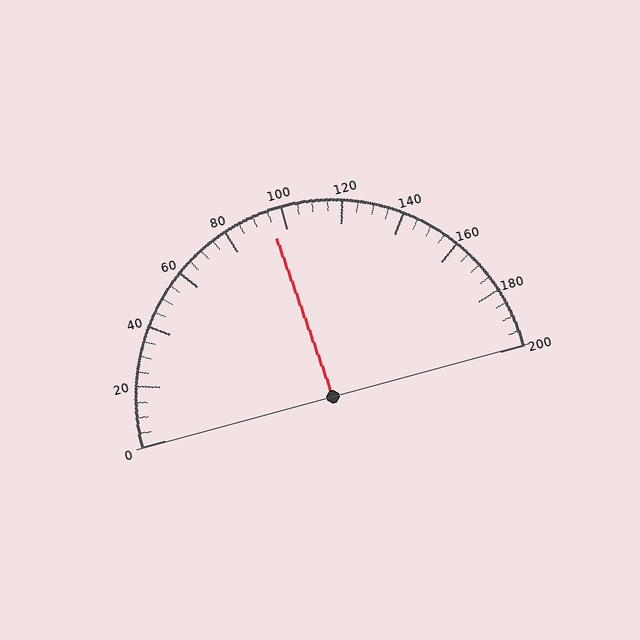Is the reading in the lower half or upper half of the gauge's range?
The reading is in the lower half of the range (0 to 200).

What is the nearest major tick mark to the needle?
The nearest major tick mark is 100.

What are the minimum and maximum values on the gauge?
The gauge ranges from 0 to 200.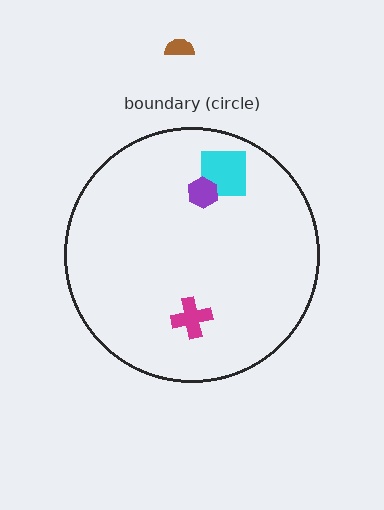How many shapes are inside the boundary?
3 inside, 1 outside.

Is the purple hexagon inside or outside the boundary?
Inside.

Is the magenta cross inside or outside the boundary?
Inside.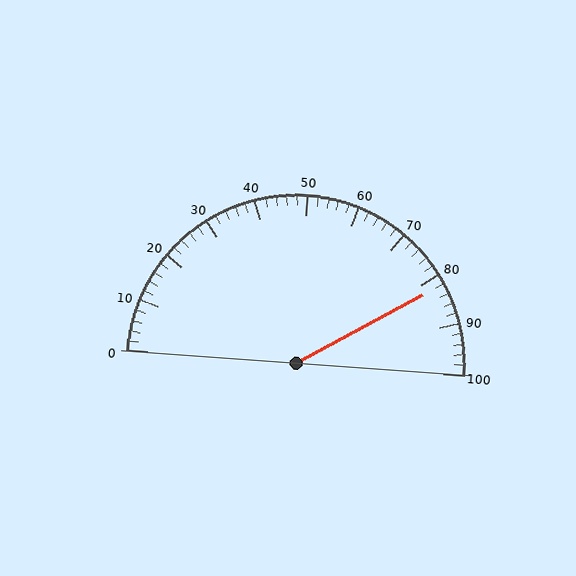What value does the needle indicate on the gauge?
The needle indicates approximately 82.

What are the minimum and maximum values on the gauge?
The gauge ranges from 0 to 100.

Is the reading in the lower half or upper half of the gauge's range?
The reading is in the upper half of the range (0 to 100).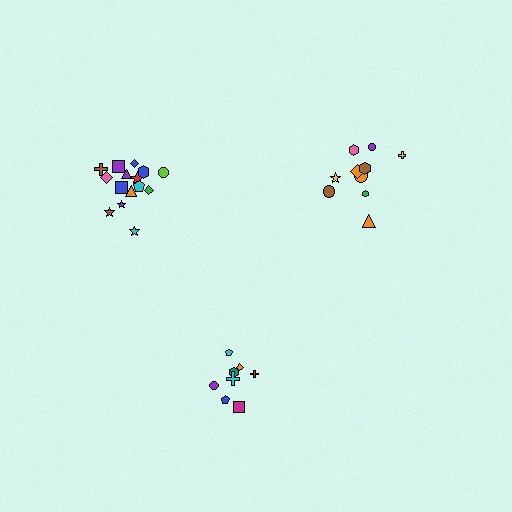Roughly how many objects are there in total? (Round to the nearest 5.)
Roughly 35 objects in total.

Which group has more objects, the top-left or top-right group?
The top-left group.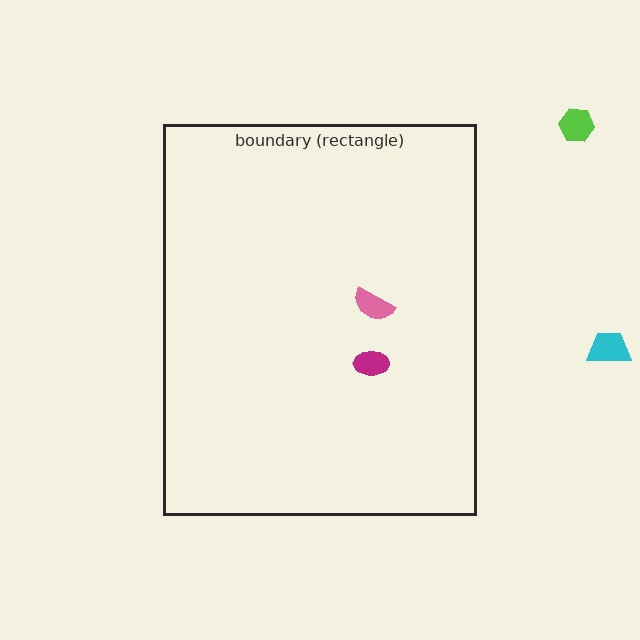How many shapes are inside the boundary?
2 inside, 2 outside.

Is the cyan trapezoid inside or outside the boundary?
Outside.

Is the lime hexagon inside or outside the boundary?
Outside.